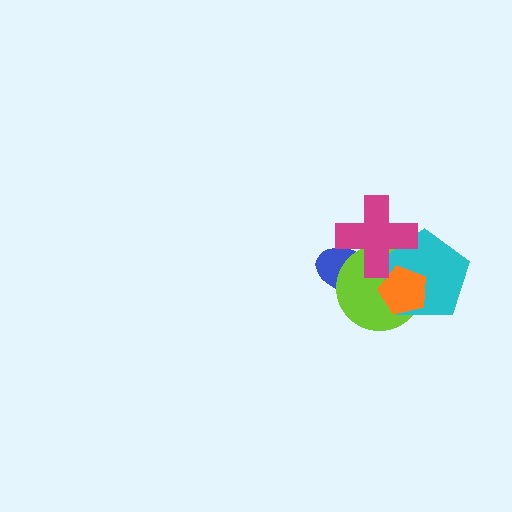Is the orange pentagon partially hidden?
Yes, it is partially covered by another shape.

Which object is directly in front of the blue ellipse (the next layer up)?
The lime circle is directly in front of the blue ellipse.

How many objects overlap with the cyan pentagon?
3 objects overlap with the cyan pentagon.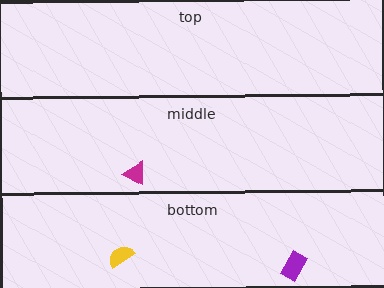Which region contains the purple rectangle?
The bottom region.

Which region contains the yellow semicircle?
The bottom region.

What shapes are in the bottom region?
The purple rectangle, the yellow semicircle.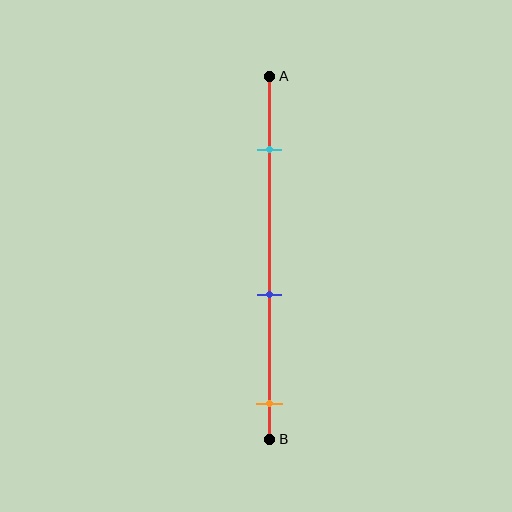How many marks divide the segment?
There are 3 marks dividing the segment.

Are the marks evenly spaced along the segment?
Yes, the marks are approximately evenly spaced.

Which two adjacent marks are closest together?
The blue and orange marks are the closest adjacent pair.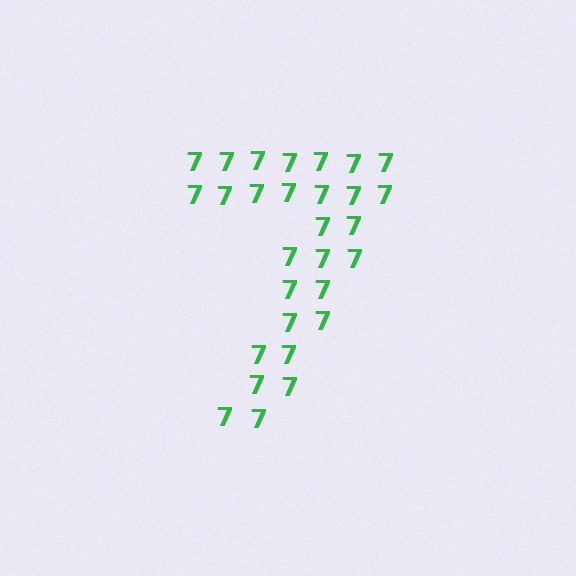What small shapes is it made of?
It is made of small digit 7's.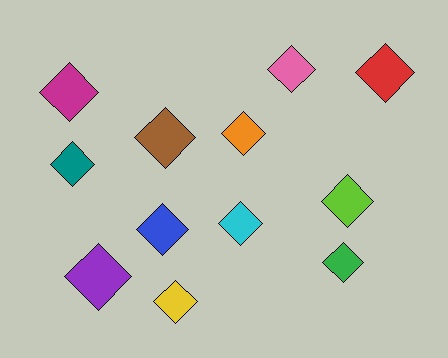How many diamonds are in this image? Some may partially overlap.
There are 12 diamonds.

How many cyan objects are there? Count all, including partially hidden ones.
There is 1 cyan object.